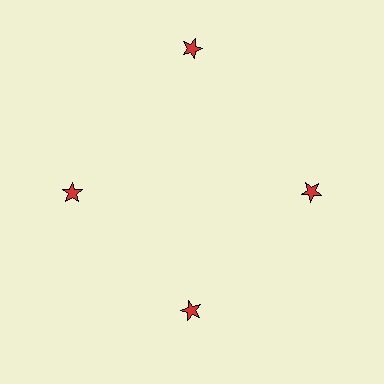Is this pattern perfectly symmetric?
No. The 4 red stars are arranged in a ring, but one element near the 12 o'clock position is pushed outward from the center, breaking the 4-fold rotational symmetry.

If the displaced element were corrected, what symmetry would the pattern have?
It would have 4-fold rotational symmetry — the pattern would map onto itself every 90 degrees.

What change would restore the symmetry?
The symmetry would be restored by moving it inward, back onto the ring so that all 4 stars sit at equal angles and equal distance from the center.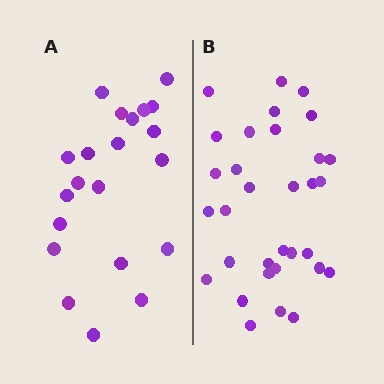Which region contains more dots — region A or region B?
Region B (the right region) has more dots.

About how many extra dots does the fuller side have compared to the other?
Region B has roughly 12 or so more dots than region A.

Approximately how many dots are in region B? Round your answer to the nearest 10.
About 30 dots. (The exact count is 32, which rounds to 30.)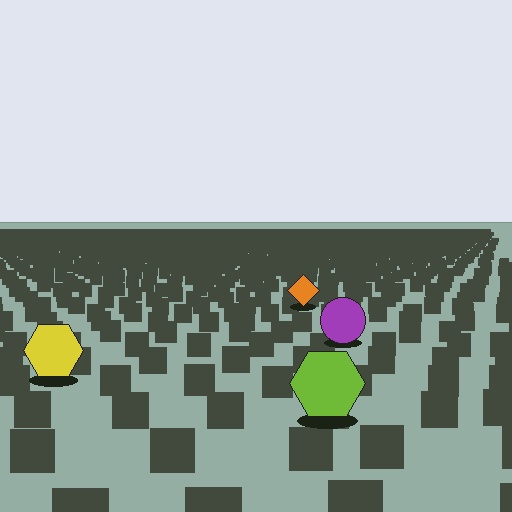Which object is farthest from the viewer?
The orange diamond is farthest from the viewer. It appears smaller and the ground texture around it is denser.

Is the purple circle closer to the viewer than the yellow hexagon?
No. The yellow hexagon is closer — you can tell from the texture gradient: the ground texture is coarser near it.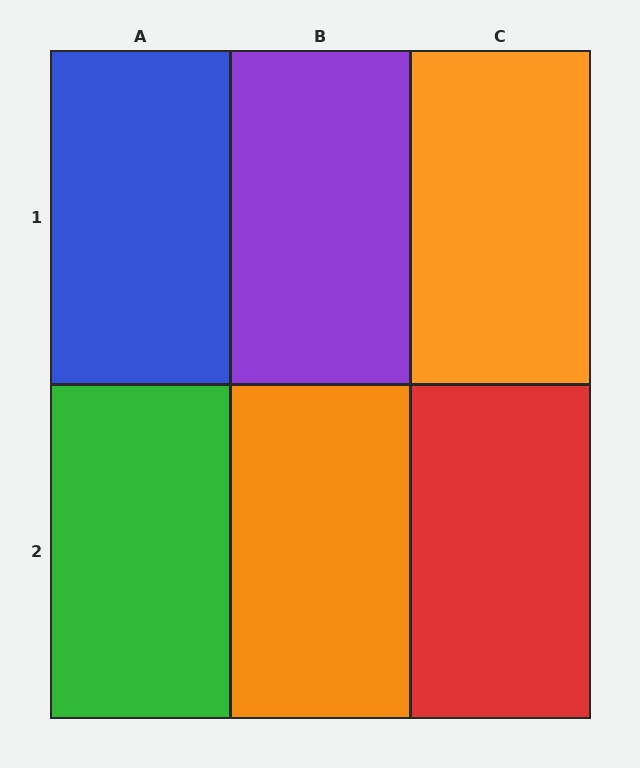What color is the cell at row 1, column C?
Orange.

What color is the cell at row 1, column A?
Blue.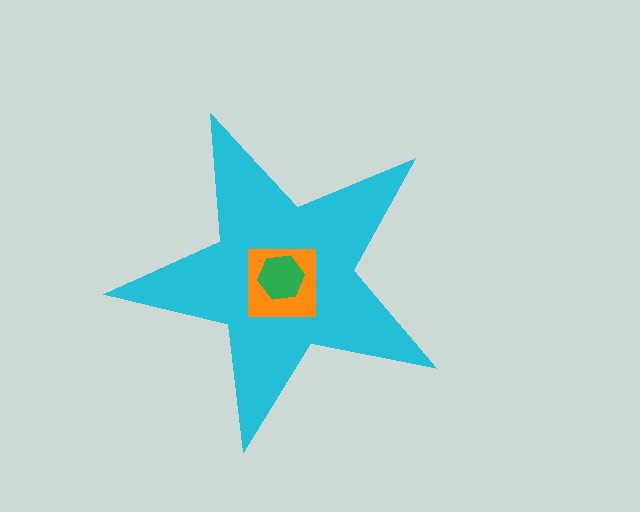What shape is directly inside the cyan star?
The orange square.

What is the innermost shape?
The green hexagon.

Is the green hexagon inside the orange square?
Yes.